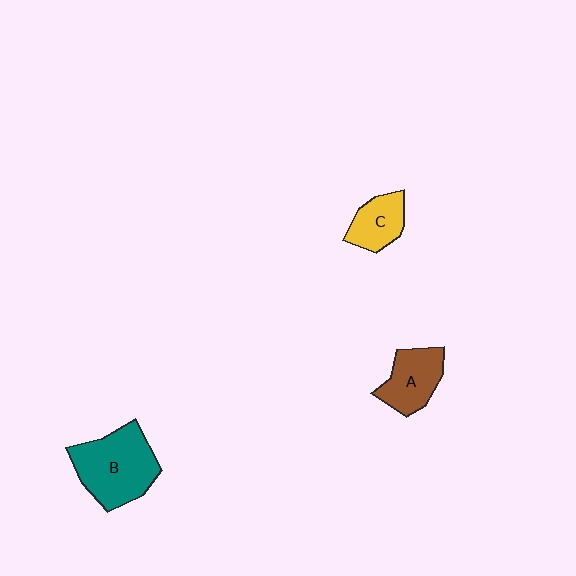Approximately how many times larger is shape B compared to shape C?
Approximately 2.0 times.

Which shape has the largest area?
Shape B (teal).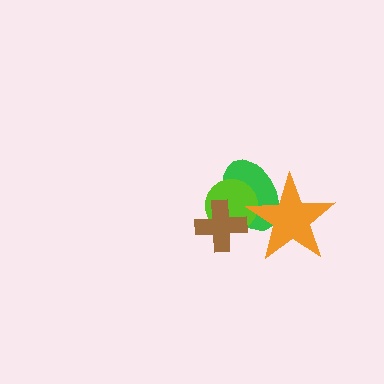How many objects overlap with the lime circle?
3 objects overlap with the lime circle.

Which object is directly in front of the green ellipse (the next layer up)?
The lime circle is directly in front of the green ellipse.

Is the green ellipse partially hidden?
Yes, it is partially covered by another shape.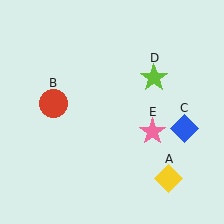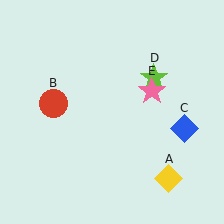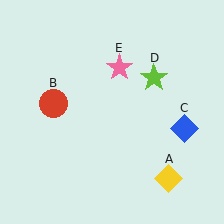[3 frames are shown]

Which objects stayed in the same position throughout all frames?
Yellow diamond (object A) and red circle (object B) and blue diamond (object C) and lime star (object D) remained stationary.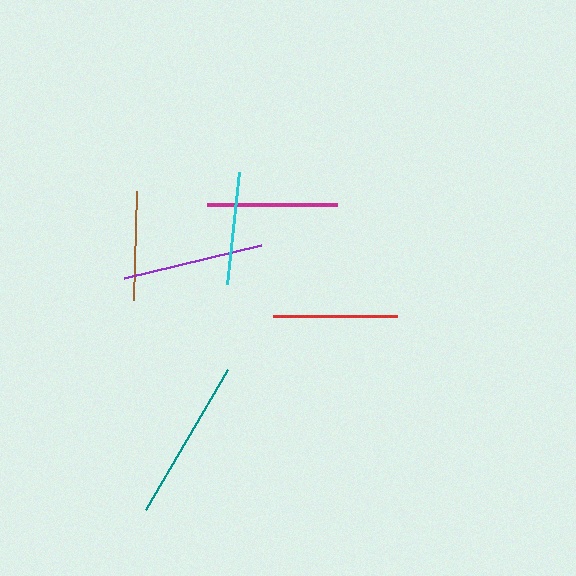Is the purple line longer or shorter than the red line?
The purple line is longer than the red line.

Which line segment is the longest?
The teal line is the longest at approximately 163 pixels.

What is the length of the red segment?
The red segment is approximately 124 pixels long.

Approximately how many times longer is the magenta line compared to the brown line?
The magenta line is approximately 1.2 times the length of the brown line.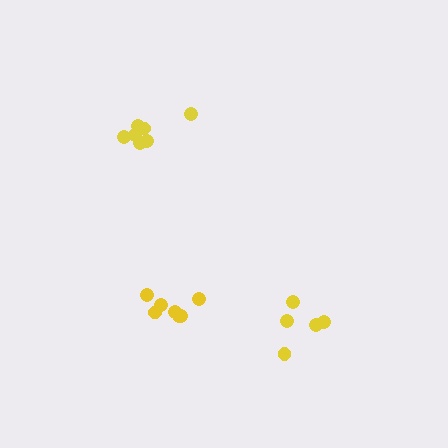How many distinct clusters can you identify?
There are 3 distinct clusters.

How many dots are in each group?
Group 1: 5 dots, Group 2: 7 dots, Group 3: 7 dots (19 total).